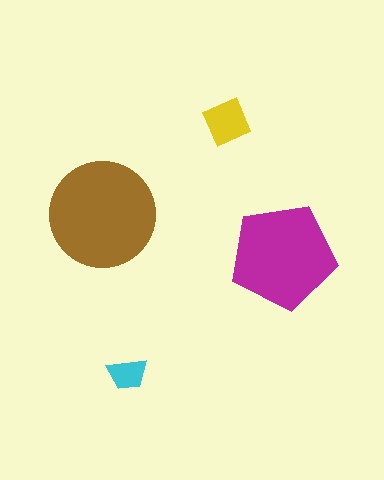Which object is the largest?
The brown circle.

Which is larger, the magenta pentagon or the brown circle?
The brown circle.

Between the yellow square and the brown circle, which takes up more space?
The brown circle.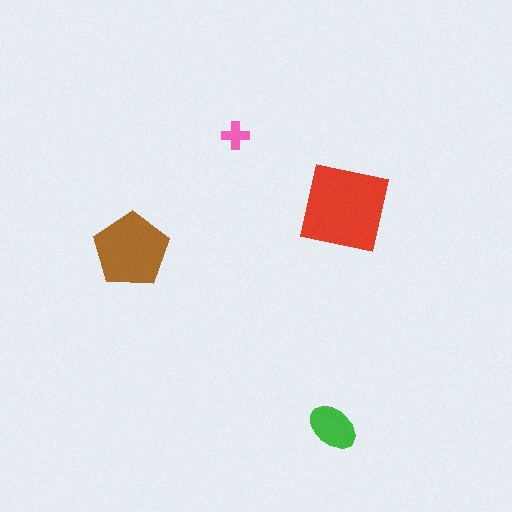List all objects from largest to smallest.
The red square, the brown pentagon, the green ellipse, the pink cross.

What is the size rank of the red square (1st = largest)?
1st.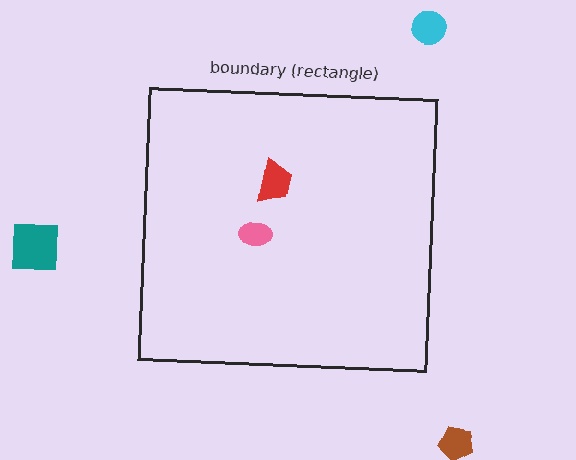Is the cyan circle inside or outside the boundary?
Outside.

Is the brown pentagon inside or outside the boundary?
Outside.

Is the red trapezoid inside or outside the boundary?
Inside.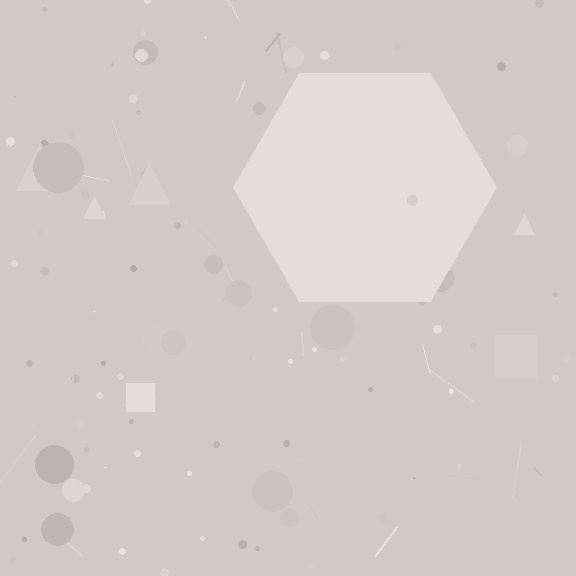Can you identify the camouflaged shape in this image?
The camouflaged shape is a hexagon.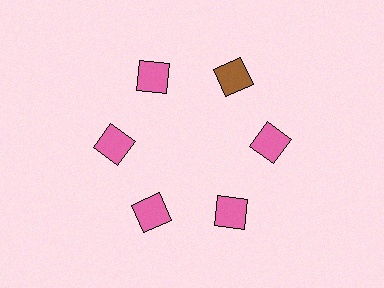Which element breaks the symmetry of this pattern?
The brown diamond at roughly the 1 o'clock position breaks the symmetry. All other shapes are pink diamonds.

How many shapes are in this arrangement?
There are 6 shapes arranged in a ring pattern.